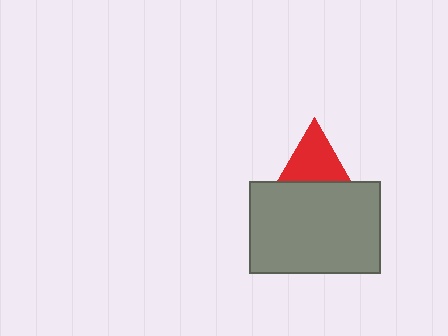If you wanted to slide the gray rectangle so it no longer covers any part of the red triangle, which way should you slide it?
Slide it down — that is the most direct way to separate the two shapes.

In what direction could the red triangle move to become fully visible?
The red triangle could move up. That would shift it out from behind the gray rectangle entirely.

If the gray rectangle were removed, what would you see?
You would see the complete red triangle.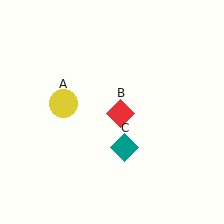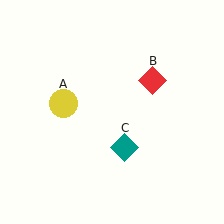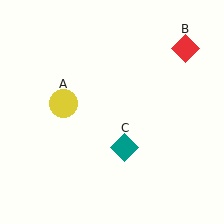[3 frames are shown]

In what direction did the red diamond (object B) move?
The red diamond (object B) moved up and to the right.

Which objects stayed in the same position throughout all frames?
Yellow circle (object A) and teal diamond (object C) remained stationary.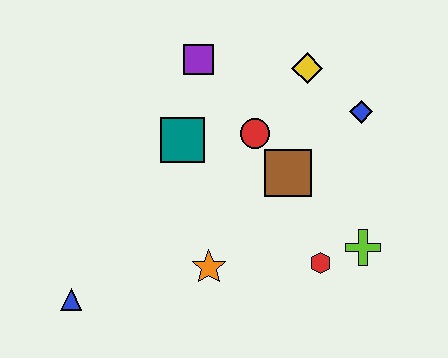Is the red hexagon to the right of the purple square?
Yes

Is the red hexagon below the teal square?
Yes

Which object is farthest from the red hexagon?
The blue triangle is farthest from the red hexagon.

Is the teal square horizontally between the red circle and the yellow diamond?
No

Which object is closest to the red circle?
The brown square is closest to the red circle.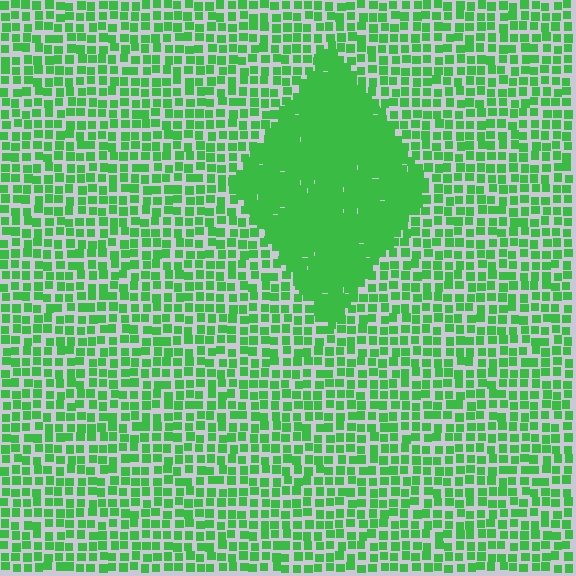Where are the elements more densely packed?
The elements are more densely packed inside the diamond boundary.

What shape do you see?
I see a diamond.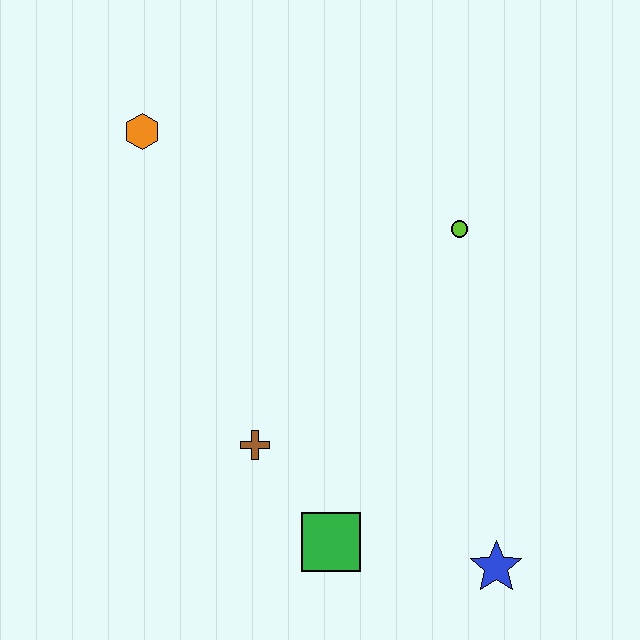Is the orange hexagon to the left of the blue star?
Yes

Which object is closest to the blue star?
The green square is closest to the blue star.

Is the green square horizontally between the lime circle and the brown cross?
Yes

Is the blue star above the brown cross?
No